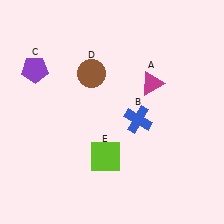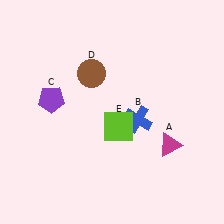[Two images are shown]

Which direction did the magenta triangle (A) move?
The magenta triangle (A) moved down.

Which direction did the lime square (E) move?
The lime square (E) moved up.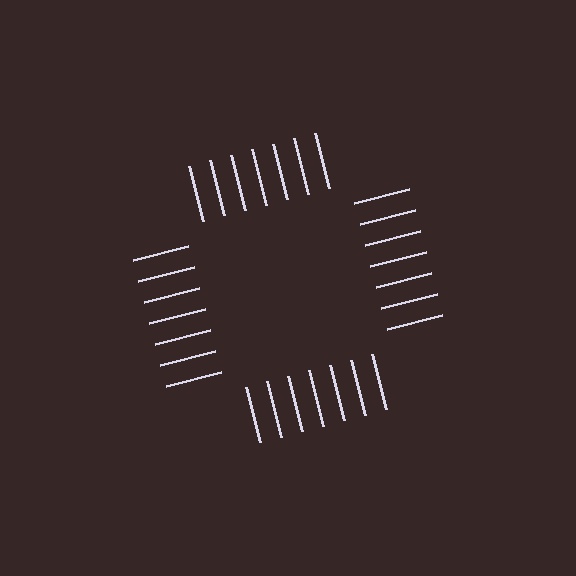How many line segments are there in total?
28 — 7 along each of the 4 edges.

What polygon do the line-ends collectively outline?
An illusory square — the line segments terminate on its edges but no continuous stroke is drawn.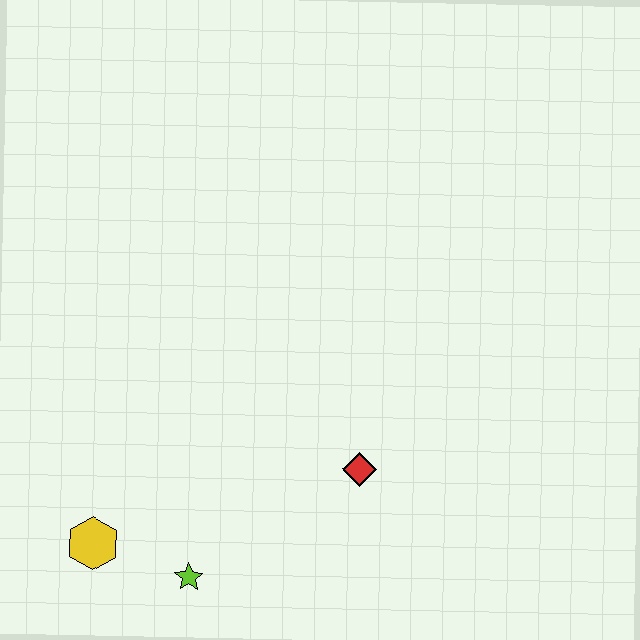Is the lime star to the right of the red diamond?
No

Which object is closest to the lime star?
The yellow hexagon is closest to the lime star.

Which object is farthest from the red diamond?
The yellow hexagon is farthest from the red diamond.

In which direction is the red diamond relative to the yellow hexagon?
The red diamond is to the right of the yellow hexagon.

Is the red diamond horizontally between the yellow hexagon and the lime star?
No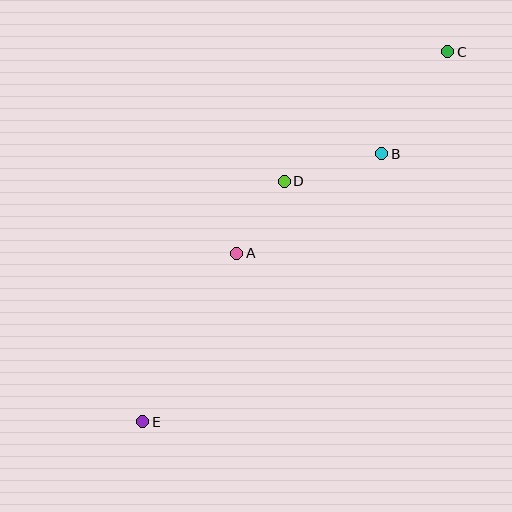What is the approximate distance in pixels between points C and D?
The distance between C and D is approximately 208 pixels.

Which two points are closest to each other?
Points A and D are closest to each other.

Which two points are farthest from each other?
Points C and E are farthest from each other.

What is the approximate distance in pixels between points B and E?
The distance between B and E is approximately 359 pixels.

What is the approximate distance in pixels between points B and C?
The distance between B and C is approximately 121 pixels.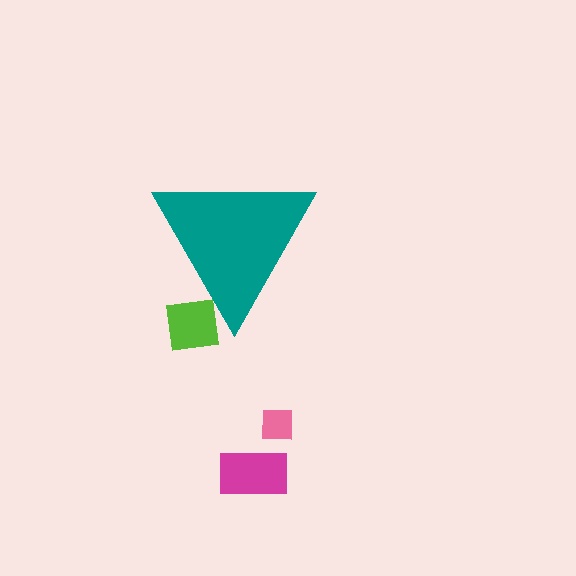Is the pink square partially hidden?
No, the pink square is fully visible.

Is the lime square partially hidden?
Yes, the lime square is partially hidden behind the teal triangle.